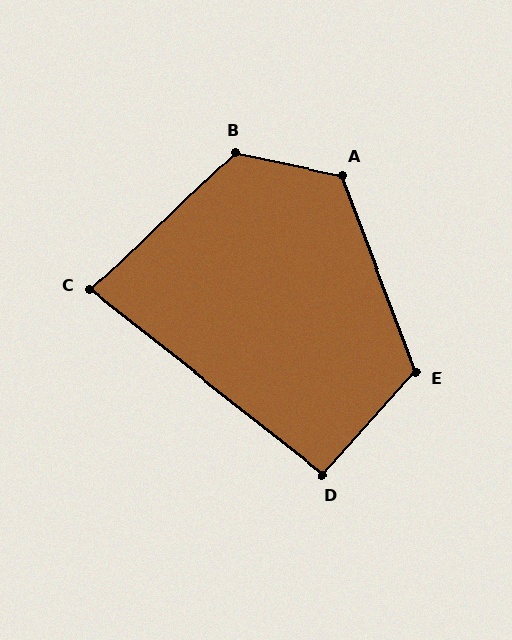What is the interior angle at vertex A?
Approximately 123 degrees (obtuse).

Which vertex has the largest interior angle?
B, at approximately 125 degrees.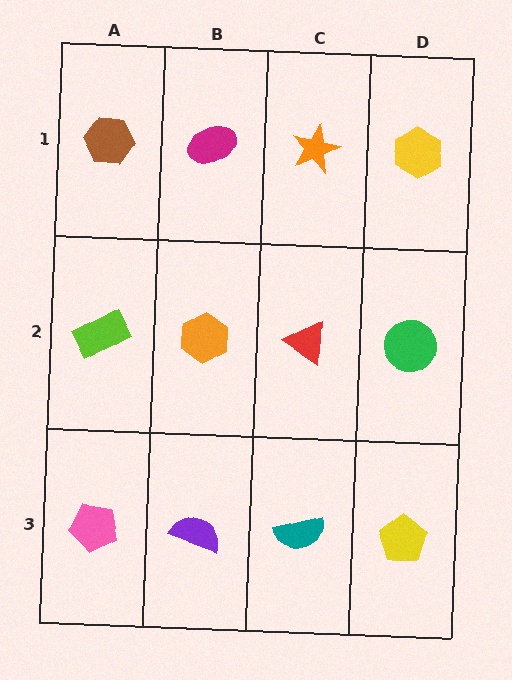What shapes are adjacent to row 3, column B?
An orange hexagon (row 2, column B), a pink pentagon (row 3, column A), a teal semicircle (row 3, column C).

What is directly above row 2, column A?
A brown hexagon.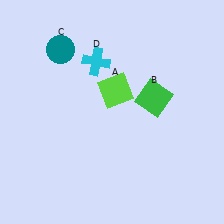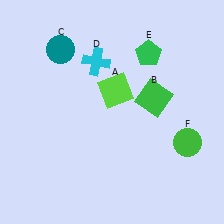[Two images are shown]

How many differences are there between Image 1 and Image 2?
There are 2 differences between the two images.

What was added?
A green pentagon (E), a green circle (F) were added in Image 2.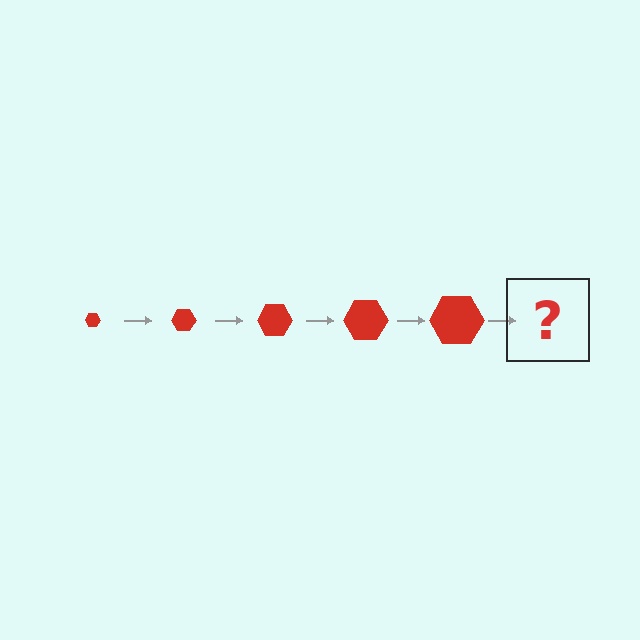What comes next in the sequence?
The next element should be a red hexagon, larger than the previous one.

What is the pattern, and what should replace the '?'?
The pattern is that the hexagon gets progressively larger each step. The '?' should be a red hexagon, larger than the previous one.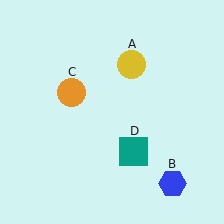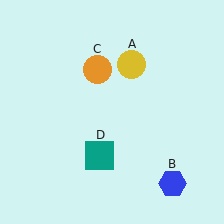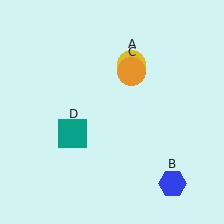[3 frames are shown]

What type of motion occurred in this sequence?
The orange circle (object C), teal square (object D) rotated clockwise around the center of the scene.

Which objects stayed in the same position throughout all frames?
Yellow circle (object A) and blue hexagon (object B) remained stationary.